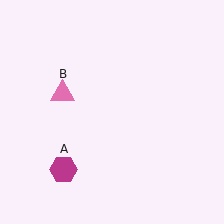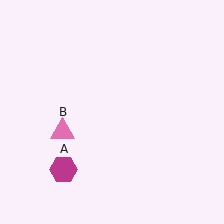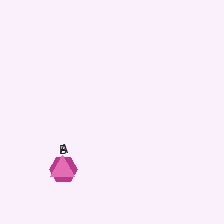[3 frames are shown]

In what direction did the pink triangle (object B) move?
The pink triangle (object B) moved down.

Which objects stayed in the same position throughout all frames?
Magenta hexagon (object A) remained stationary.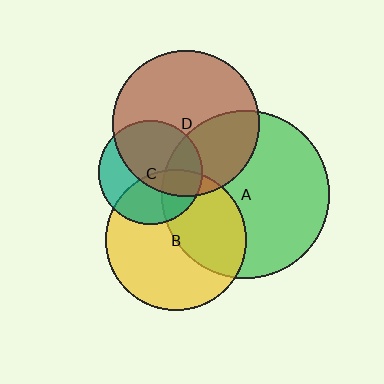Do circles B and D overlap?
Yes.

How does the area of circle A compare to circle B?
Approximately 1.4 times.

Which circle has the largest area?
Circle A (green).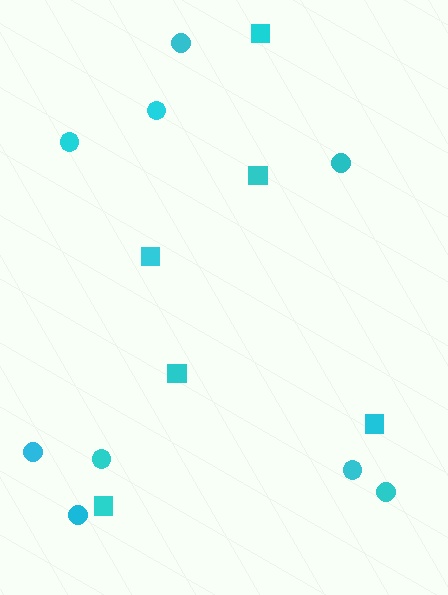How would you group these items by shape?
There are 2 groups: one group of squares (6) and one group of circles (9).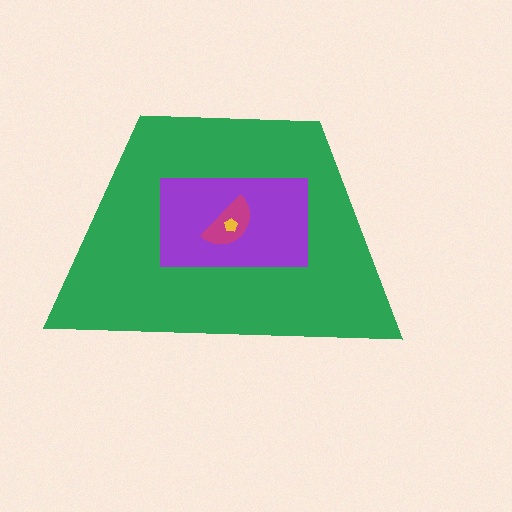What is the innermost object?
The yellow pentagon.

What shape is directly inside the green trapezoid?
The purple rectangle.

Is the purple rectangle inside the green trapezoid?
Yes.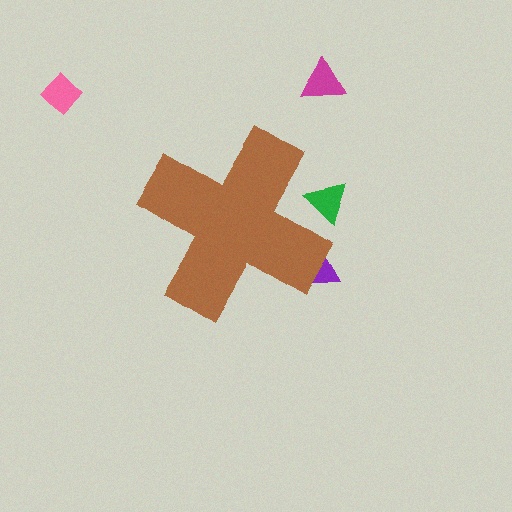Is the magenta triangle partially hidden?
No, the magenta triangle is fully visible.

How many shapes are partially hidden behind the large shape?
2 shapes are partially hidden.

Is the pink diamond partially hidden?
No, the pink diamond is fully visible.